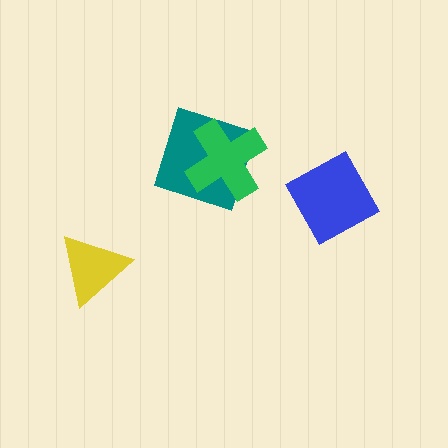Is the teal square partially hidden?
Yes, it is partially covered by another shape.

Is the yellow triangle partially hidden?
No, no other shape covers it.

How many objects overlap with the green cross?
1 object overlaps with the green cross.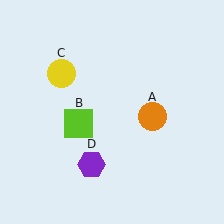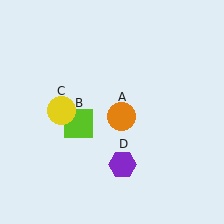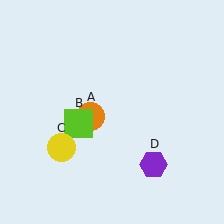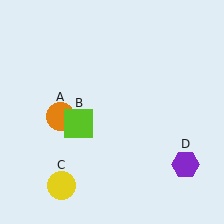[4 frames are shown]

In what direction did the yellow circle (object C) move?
The yellow circle (object C) moved down.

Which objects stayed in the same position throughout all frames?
Lime square (object B) remained stationary.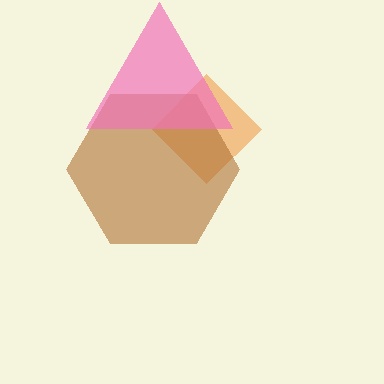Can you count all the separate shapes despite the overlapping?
Yes, there are 3 separate shapes.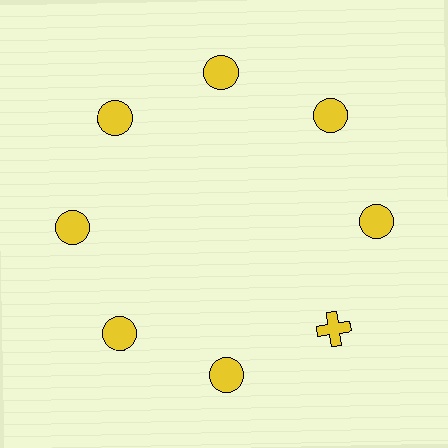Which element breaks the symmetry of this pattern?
The yellow cross at roughly the 4 o'clock position breaks the symmetry. All other shapes are yellow circles.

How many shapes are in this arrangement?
There are 8 shapes arranged in a ring pattern.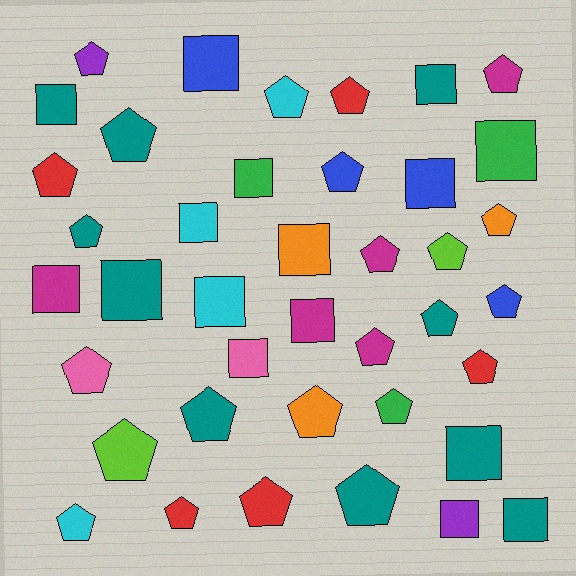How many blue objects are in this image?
There are 4 blue objects.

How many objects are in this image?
There are 40 objects.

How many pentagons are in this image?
There are 24 pentagons.